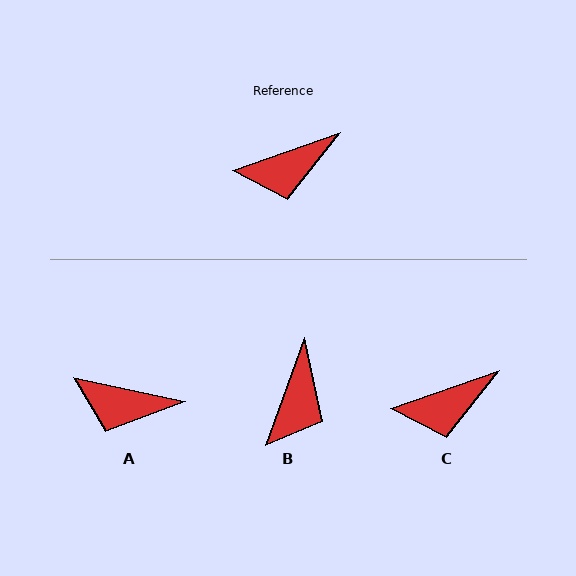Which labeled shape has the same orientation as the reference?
C.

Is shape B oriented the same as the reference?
No, it is off by about 51 degrees.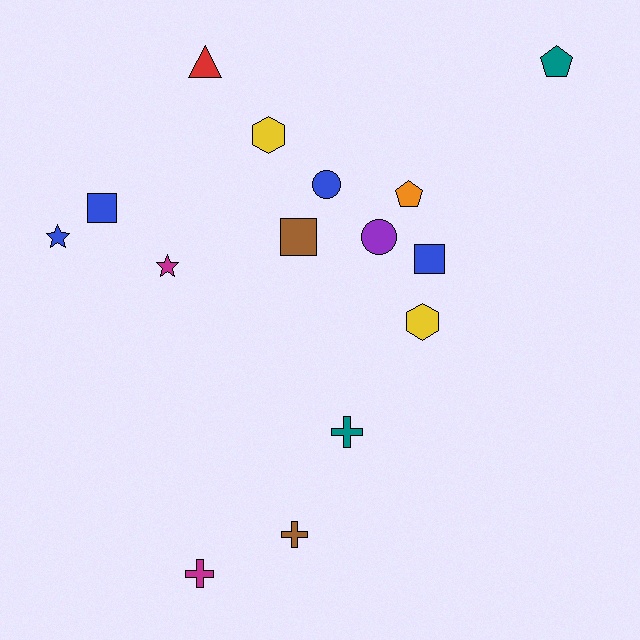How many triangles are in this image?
There is 1 triangle.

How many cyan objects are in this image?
There are no cyan objects.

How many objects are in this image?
There are 15 objects.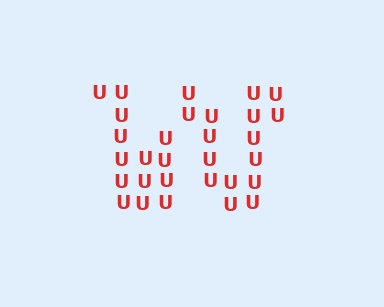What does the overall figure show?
The overall figure shows the letter W.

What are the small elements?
The small elements are letter U's.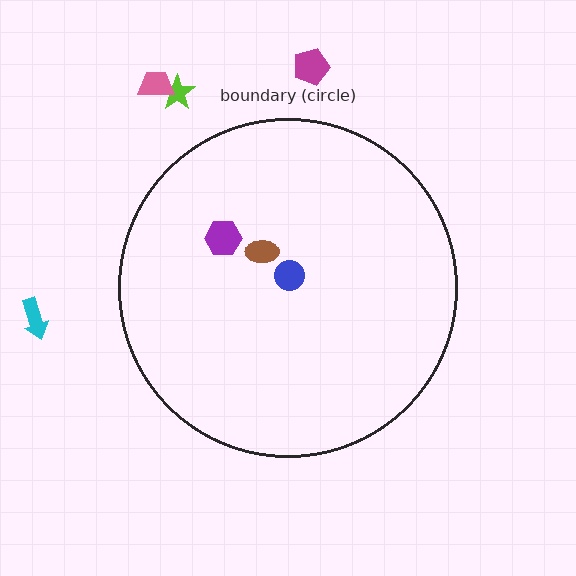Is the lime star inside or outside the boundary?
Outside.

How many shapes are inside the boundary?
3 inside, 4 outside.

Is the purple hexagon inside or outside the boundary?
Inside.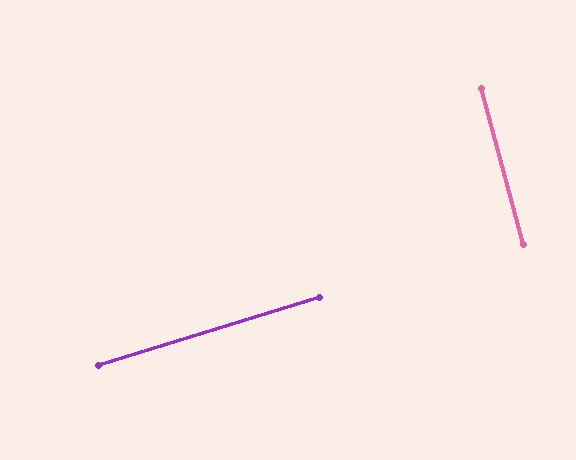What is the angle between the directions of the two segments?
Approximately 88 degrees.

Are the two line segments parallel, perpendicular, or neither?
Perpendicular — they meet at approximately 88°.